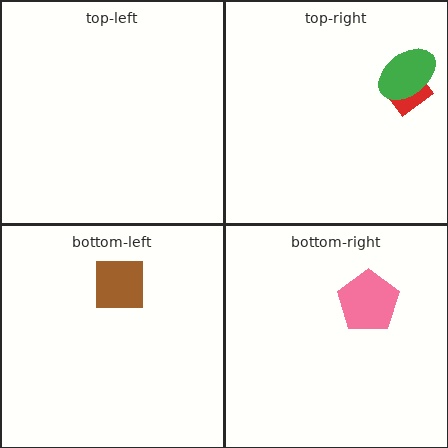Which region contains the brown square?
The bottom-left region.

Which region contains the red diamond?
The top-right region.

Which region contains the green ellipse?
The top-right region.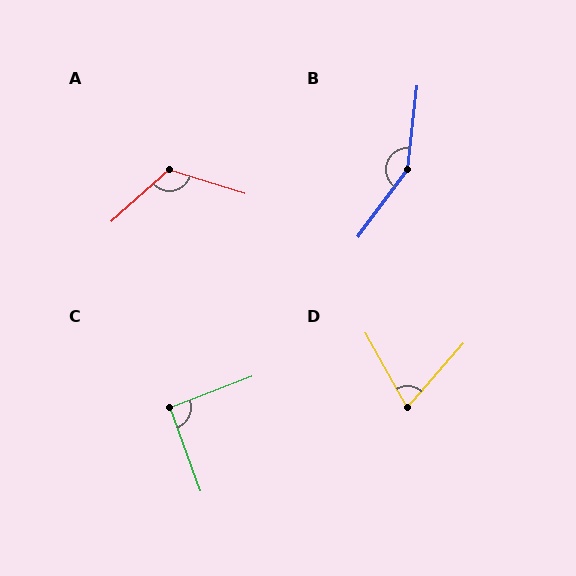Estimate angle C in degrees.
Approximately 91 degrees.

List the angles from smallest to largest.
D (70°), C (91°), A (121°), B (150°).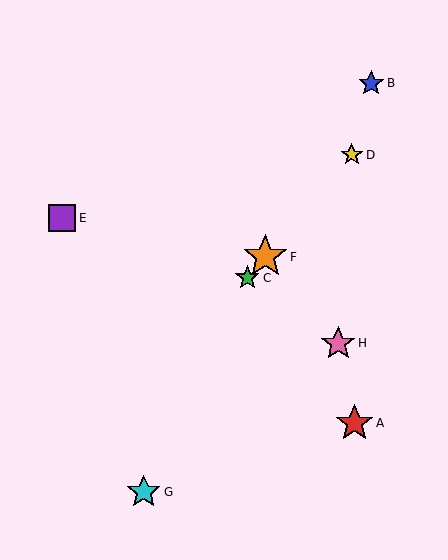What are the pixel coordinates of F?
Object F is at (265, 257).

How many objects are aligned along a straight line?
3 objects (C, D, F) are aligned along a straight line.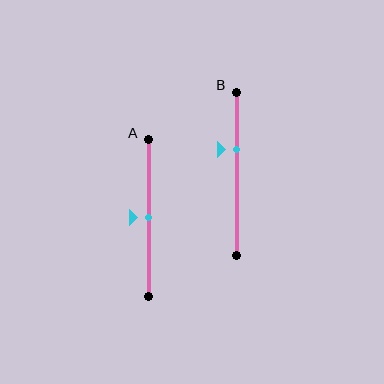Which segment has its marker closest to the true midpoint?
Segment A has its marker closest to the true midpoint.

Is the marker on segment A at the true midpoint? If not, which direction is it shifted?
Yes, the marker on segment A is at the true midpoint.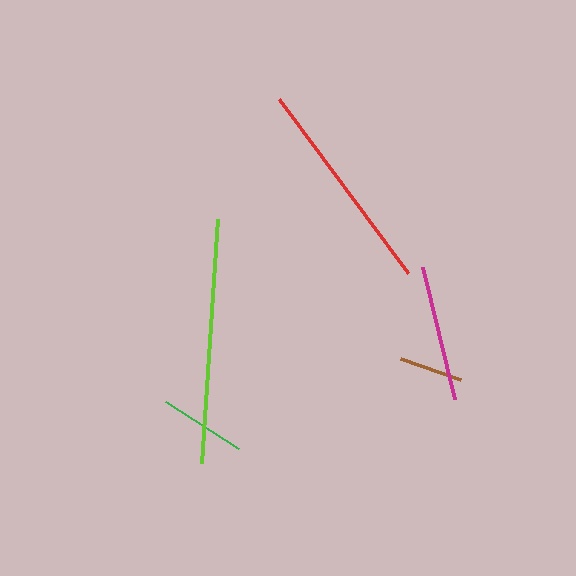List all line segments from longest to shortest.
From longest to shortest: lime, red, magenta, green, brown.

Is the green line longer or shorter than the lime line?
The lime line is longer than the green line.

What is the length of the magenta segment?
The magenta segment is approximately 135 pixels long.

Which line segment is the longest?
The lime line is the longest at approximately 245 pixels.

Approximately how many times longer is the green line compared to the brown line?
The green line is approximately 1.4 times the length of the brown line.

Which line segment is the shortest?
The brown line is the shortest at approximately 64 pixels.